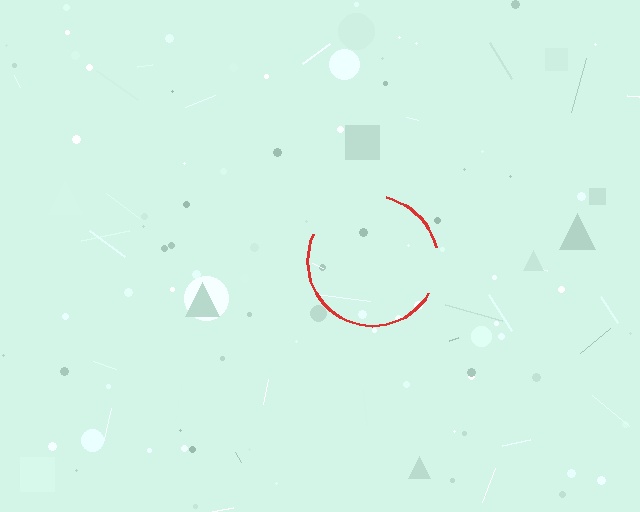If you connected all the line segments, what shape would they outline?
They would outline a circle.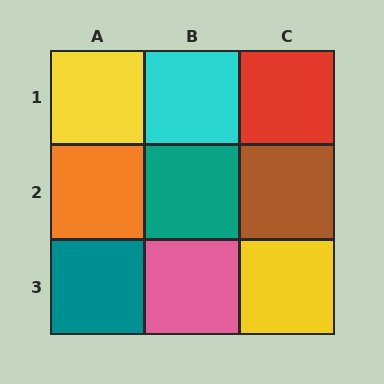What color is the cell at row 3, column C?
Yellow.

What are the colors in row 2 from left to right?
Orange, teal, brown.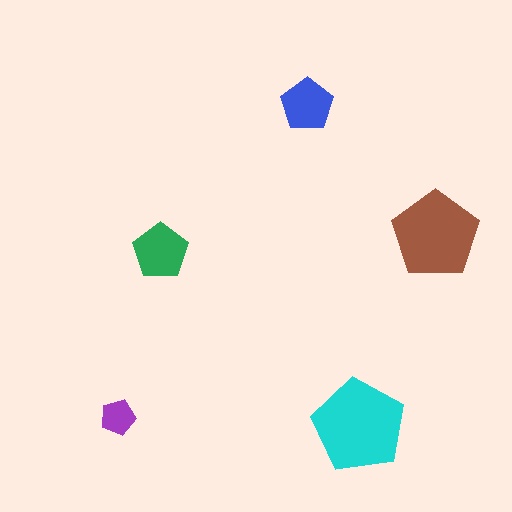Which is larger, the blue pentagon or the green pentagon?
The green one.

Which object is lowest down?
The cyan pentagon is bottommost.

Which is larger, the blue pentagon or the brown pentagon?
The brown one.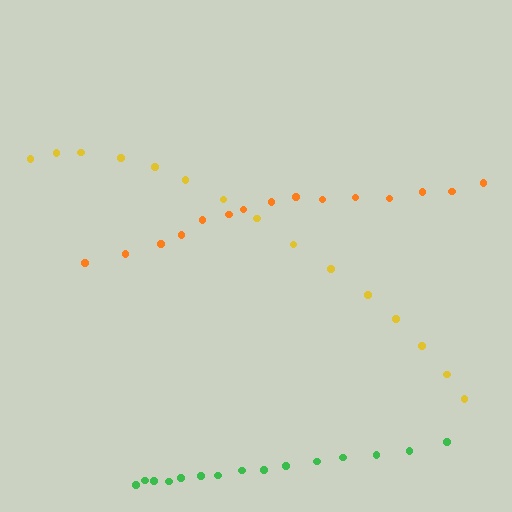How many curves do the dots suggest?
There are 3 distinct paths.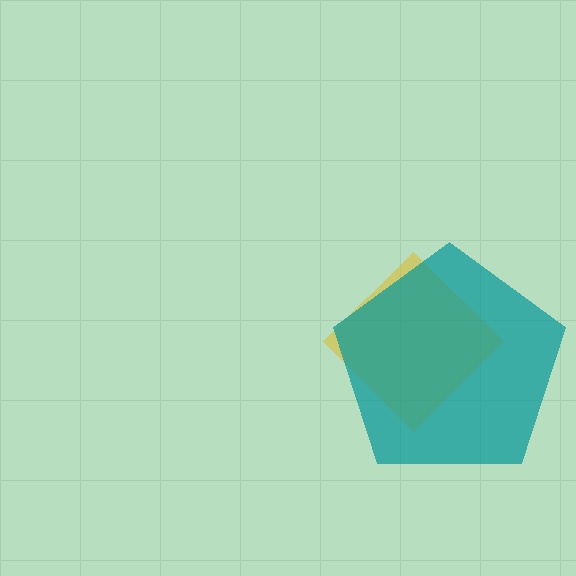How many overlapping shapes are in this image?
There are 2 overlapping shapes in the image.